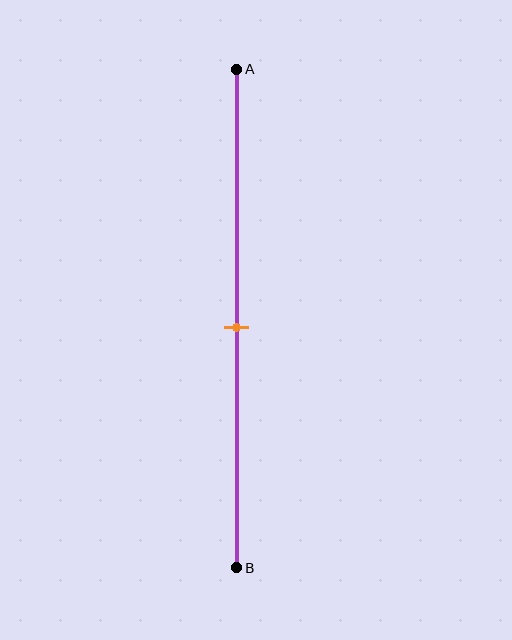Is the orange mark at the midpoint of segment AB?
Yes, the mark is approximately at the midpoint.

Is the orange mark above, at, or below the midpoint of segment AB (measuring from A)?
The orange mark is approximately at the midpoint of segment AB.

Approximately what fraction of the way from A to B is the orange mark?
The orange mark is approximately 50% of the way from A to B.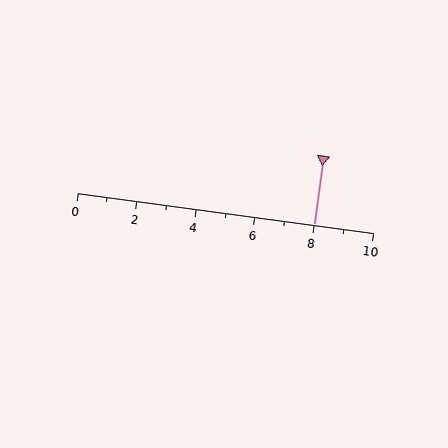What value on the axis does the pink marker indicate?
The marker indicates approximately 8.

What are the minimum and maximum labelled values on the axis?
The axis runs from 0 to 10.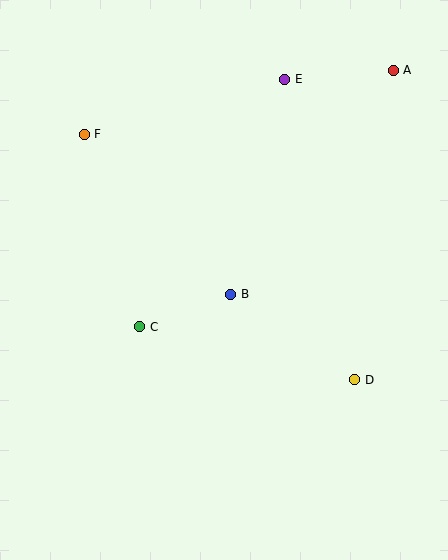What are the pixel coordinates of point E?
Point E is at (285, 79).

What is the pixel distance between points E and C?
The distance between E and C is 287 pixels.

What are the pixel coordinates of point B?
Point B is at (231, 294).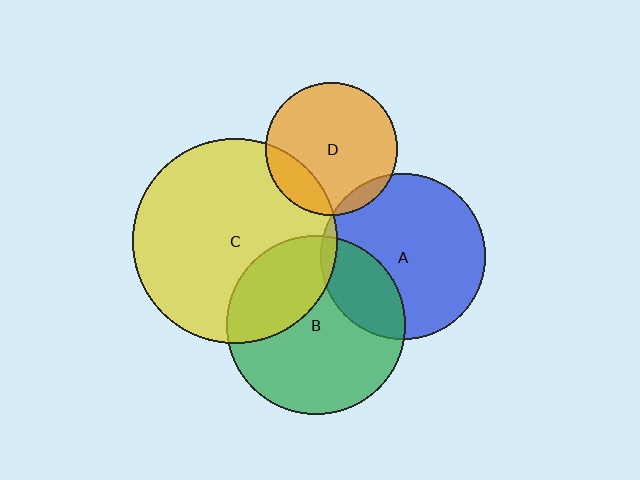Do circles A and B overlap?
Yes.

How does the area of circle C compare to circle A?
Approximately 1.5 times.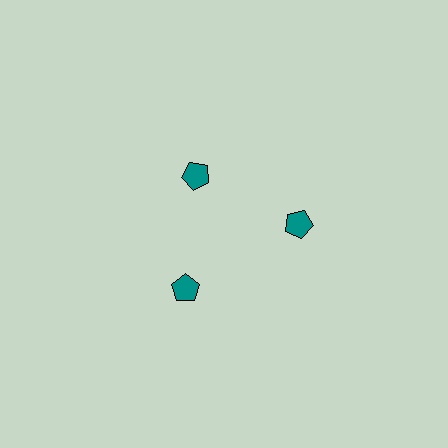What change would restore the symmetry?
The symmetry would be restored by moving it outward, back onto the ring so that all 3 pentagons sit at equal angles and equal distance from the center.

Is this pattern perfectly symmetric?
No. The 3 teal pentagons are arranged in a ring, but one element near the 11 o'clock position is pulled inward toward the center, breaking the 3-fold rotational symmetry.